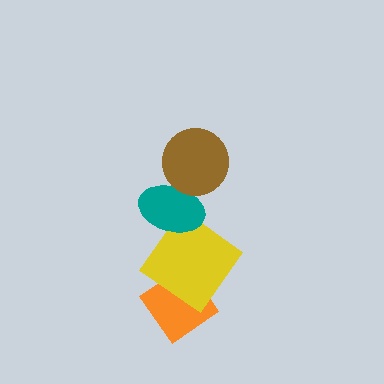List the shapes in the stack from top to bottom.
From top to bottom: the brown circle, the teal ellipse, the yellow diamond, the orange diamond.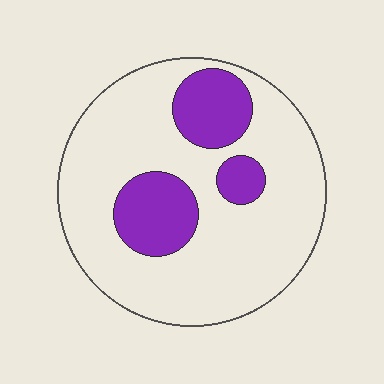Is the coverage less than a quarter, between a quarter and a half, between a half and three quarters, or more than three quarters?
Less than a quarter.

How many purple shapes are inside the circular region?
3.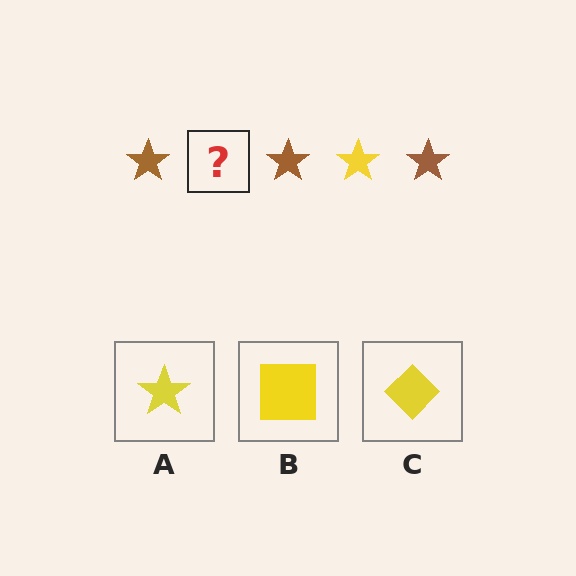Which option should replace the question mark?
Option A.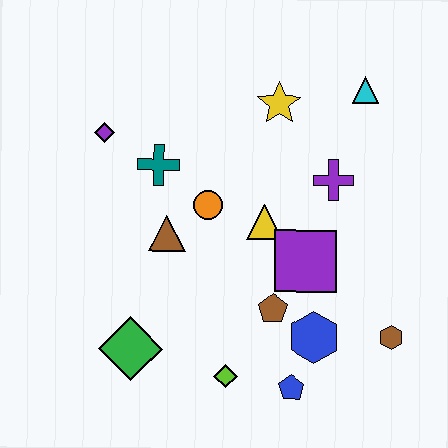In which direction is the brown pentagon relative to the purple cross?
The brown pentagon is below the purple cross.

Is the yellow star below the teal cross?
No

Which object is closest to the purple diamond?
The teal cross is closest to the purple diamond.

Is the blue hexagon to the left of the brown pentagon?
No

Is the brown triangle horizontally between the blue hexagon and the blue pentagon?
No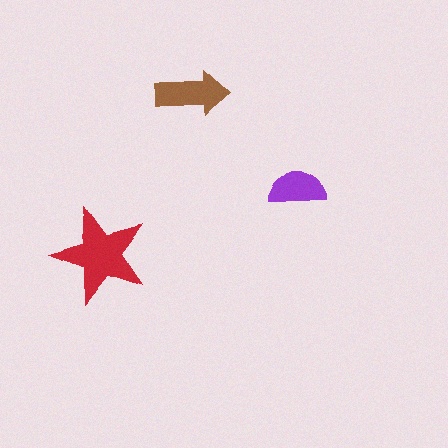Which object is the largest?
The red star.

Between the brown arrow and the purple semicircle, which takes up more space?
The brown arrow.